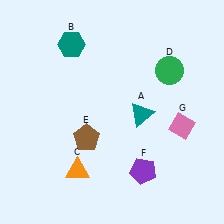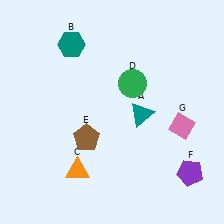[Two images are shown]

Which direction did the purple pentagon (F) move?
The purple pentagon (F) moved right.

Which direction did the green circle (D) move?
The green circle (D) moved left.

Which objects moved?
The objects that moved are: the green circle (D), the purple pentagon (F).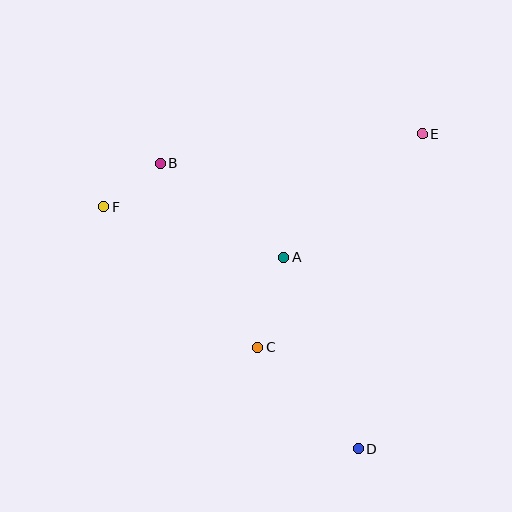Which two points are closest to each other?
Points B and F are closest to each other.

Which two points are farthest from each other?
Points D and F are farthest from each other.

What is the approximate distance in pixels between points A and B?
The distance between A and B is approximately 155 pixels.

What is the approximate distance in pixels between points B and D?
The distance between B and D is approximately 347 pixels.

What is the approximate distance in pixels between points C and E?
The distance between C and E is approximately 269 pixels.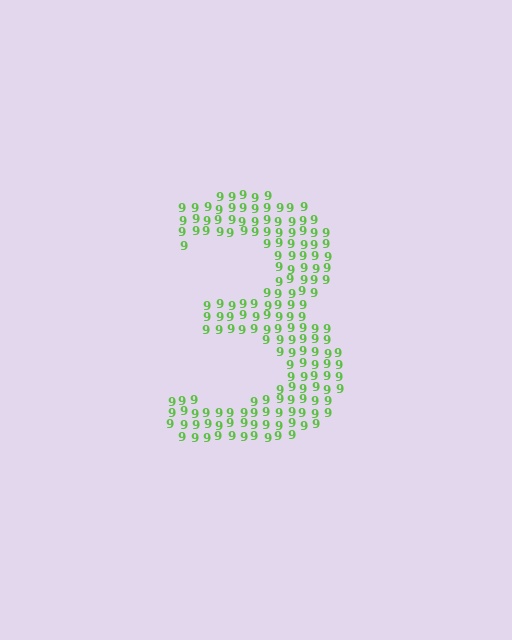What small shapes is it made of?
It is made of small digit 9's.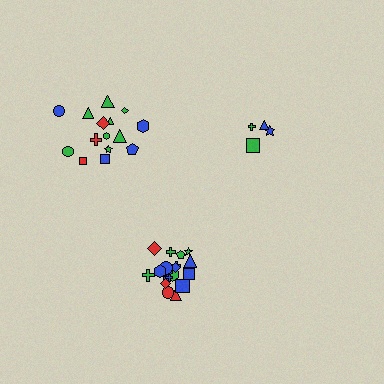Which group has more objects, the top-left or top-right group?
The top-left group.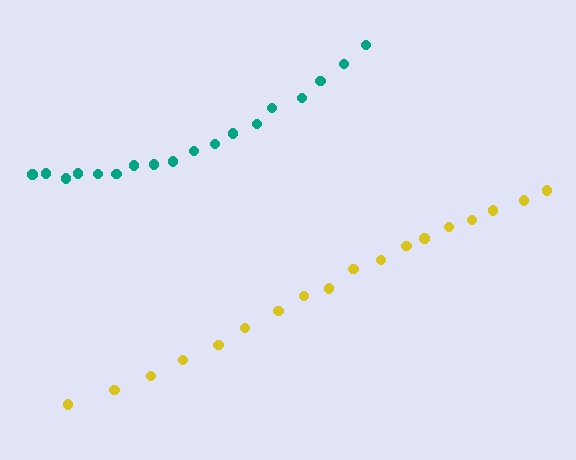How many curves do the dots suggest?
There are 2 distinct paths.